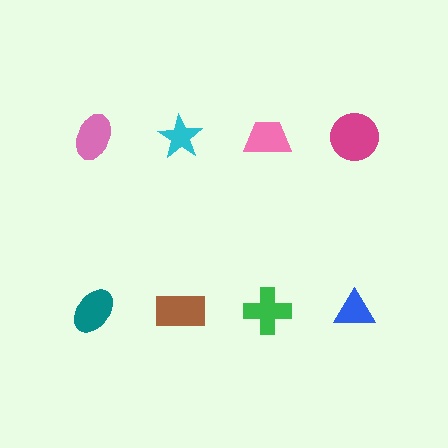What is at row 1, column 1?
A pink ellipse.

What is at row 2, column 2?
A brown rectangle.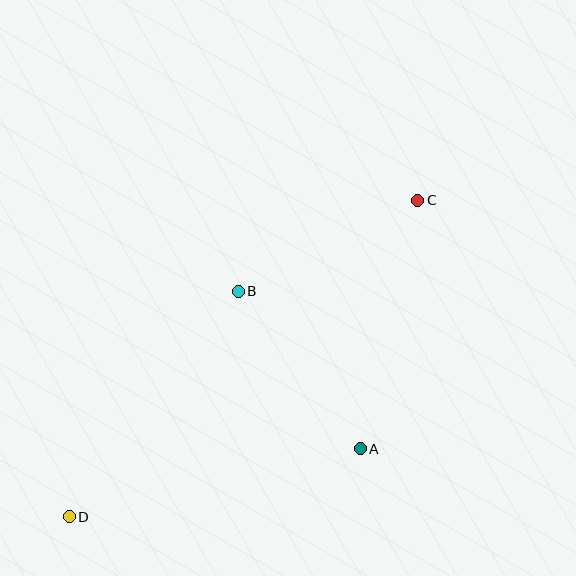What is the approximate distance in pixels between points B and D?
The distance between B and D is approximately 282 pixels.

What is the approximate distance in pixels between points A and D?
The distance between A and D is approximately 299 pixels.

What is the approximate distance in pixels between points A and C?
The distance between A and C is approximately 255 pixels.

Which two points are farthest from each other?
Points C and D are farthest from each other.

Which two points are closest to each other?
Points A and B are closest to each other.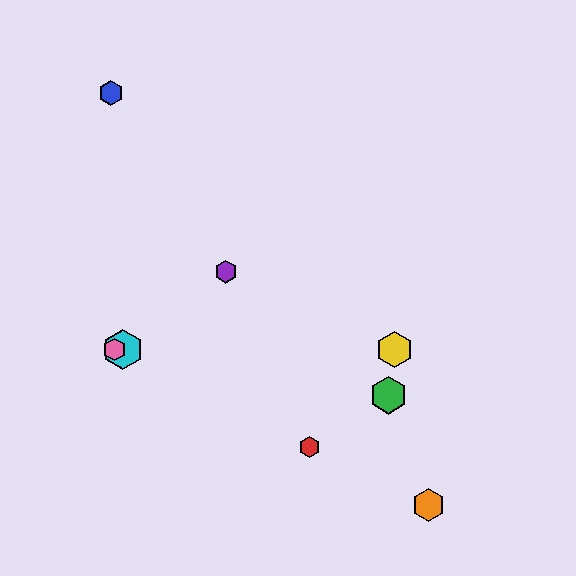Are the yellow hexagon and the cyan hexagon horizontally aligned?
Yes, both are at y≈350.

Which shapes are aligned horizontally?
The yellow hexagon, the cyan hexagon, the pink hexagon are aligned horizontally.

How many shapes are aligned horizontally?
3 shapes (the yellow hexagon, the cyan hexagon, the pink hexagon) are aligned horizontally.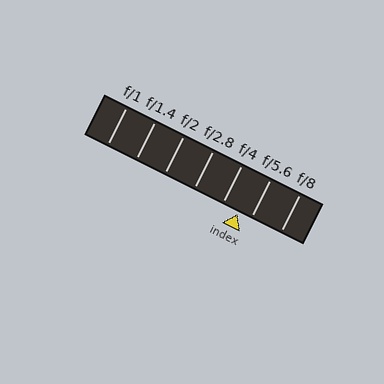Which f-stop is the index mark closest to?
The index mark is closest to f/5.6.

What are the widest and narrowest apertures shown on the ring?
The widest aperture shown is f/1 and the narrowest is f/8.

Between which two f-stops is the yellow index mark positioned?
The index mark is between f/4 and f/5.6.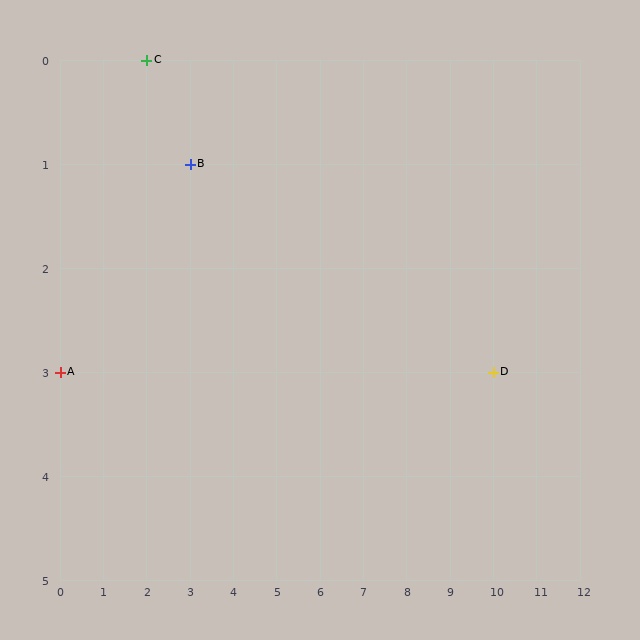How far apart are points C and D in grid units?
Points C and D are 8 columns and 3 rows apart (about 8.5 grid units diagonally).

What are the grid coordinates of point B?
Point B is at grid coordinates (3, 1).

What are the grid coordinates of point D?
Point D is at grid coordinates (10, 3).